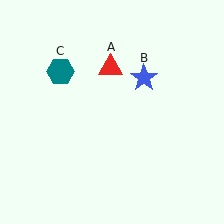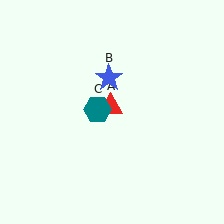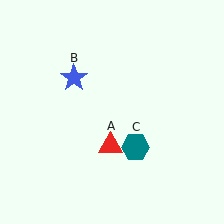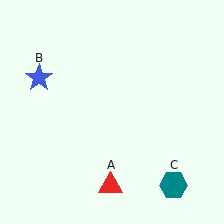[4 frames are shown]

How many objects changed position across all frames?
3 objects changed position: red triangle (object A), blue star (object B), teal hexagon (object C).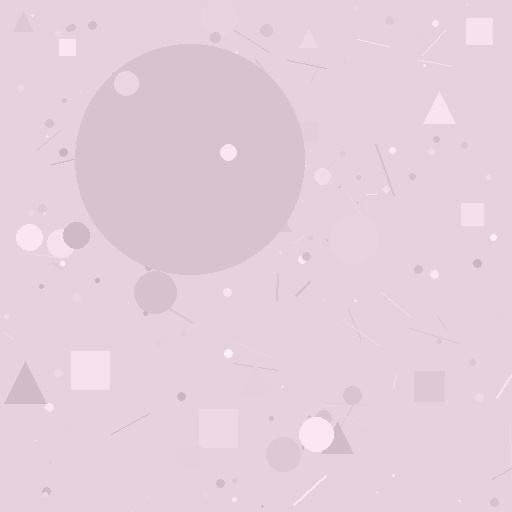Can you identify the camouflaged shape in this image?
The camouflaged shape is a circle.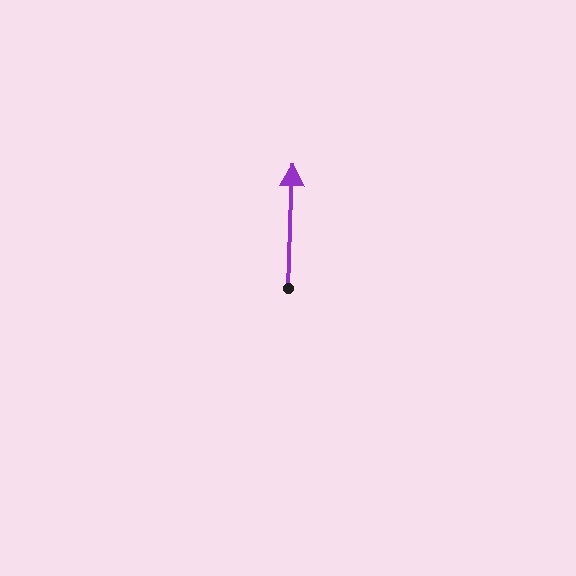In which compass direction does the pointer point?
North.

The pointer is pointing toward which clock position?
Roughly 12 o'clock.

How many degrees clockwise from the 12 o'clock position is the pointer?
Approximately 2 degrees.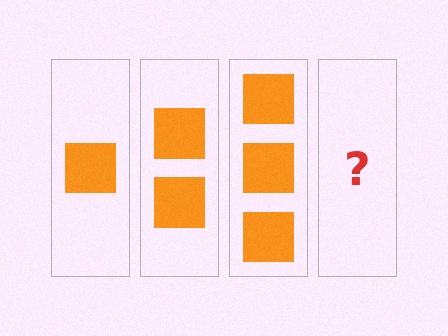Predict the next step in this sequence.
The next step is 4 squares.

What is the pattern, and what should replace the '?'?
The pattern is that each step adds one more square. The '?' should be 4 squares.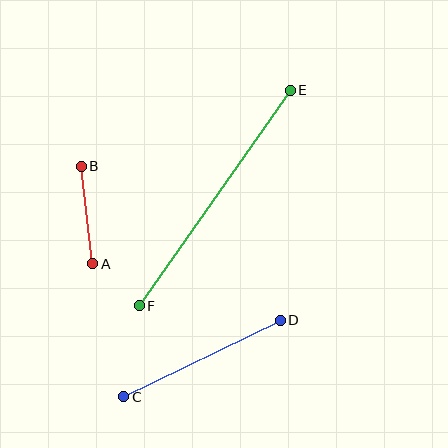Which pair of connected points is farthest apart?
Points E and F are farthest apart.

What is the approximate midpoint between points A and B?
The midpoint is at approximately (87, 215) pixels.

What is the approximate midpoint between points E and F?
The midpoint is at approximately (215, 198) pixels.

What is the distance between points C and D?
The distance is approximately 174 pixels.